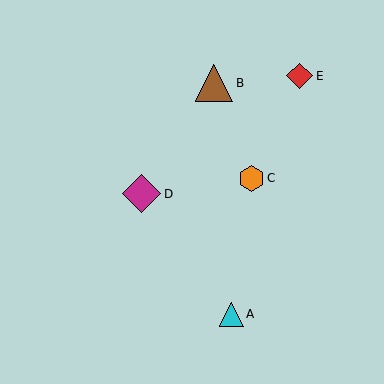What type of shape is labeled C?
Shape C is an orange hexagon.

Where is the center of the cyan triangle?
The center of the cyan triangle is at (231, 314).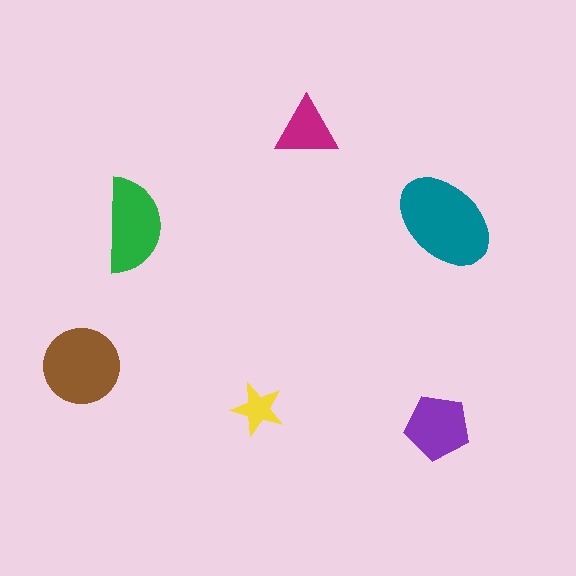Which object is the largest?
The teal ellipse.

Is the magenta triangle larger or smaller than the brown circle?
Smaller.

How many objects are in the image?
There are 6 objects in the image.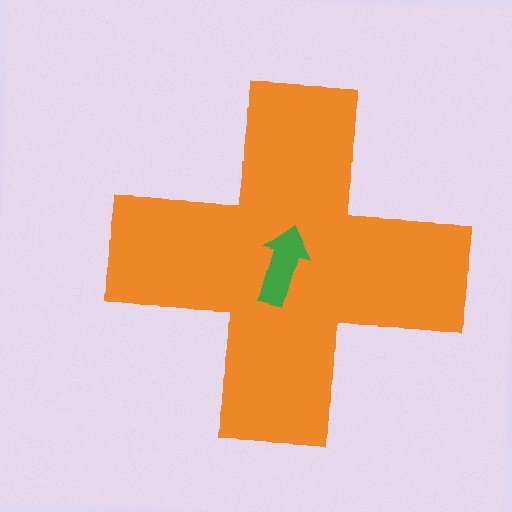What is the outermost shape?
The orange cross.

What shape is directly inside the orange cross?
The green arrow.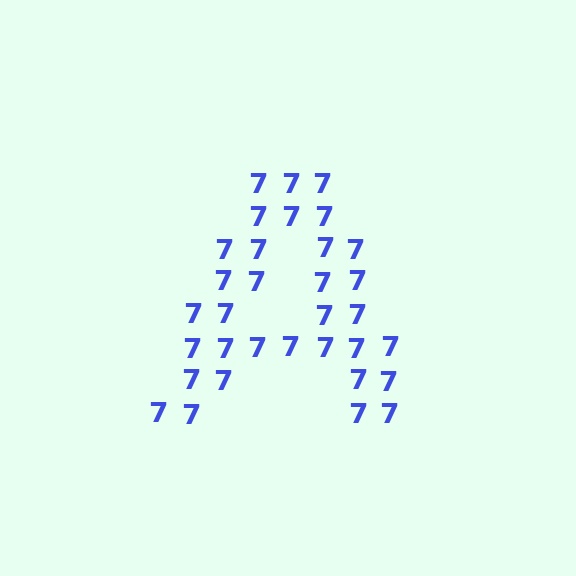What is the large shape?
The large shape is the letter A.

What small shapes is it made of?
It is made of small digit 7's.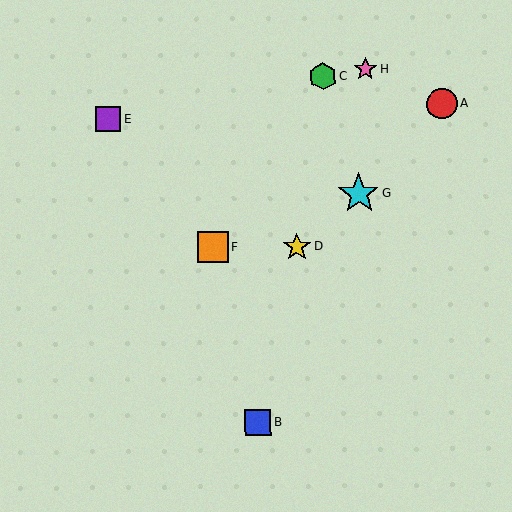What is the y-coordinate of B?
Object B is at y≈422.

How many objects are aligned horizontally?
2 objects (D, F) are aligned horizontally.